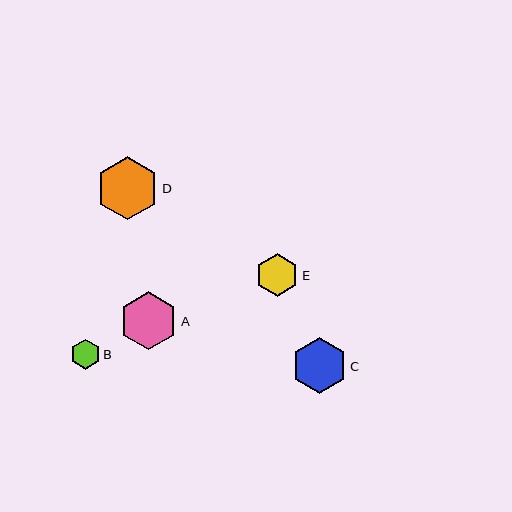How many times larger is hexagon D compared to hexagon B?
Hexagon D is approximately 2.1 times the size of hexagon B.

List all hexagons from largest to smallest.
From largest to smallest: D, A, C, E, B.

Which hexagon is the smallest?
Hexagon B is the smallest with a size of approximately 30 pixels.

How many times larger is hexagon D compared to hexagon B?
Hexagon D is approximately 2.1 times the size of hexagon B.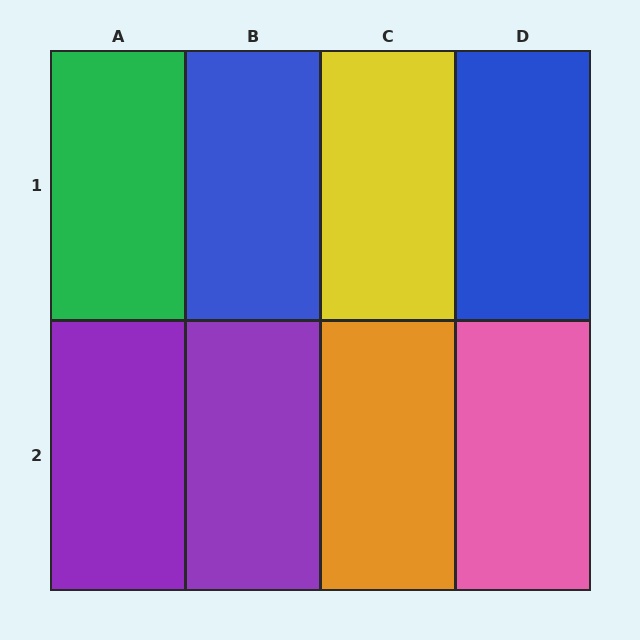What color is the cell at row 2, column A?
Purple.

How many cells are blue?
2 cells are blue.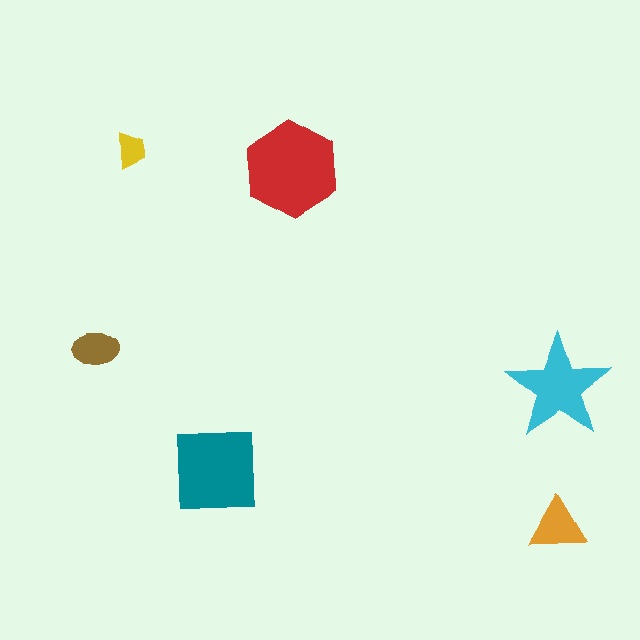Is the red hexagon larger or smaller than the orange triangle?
Larger.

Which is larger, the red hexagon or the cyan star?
The red hexagon.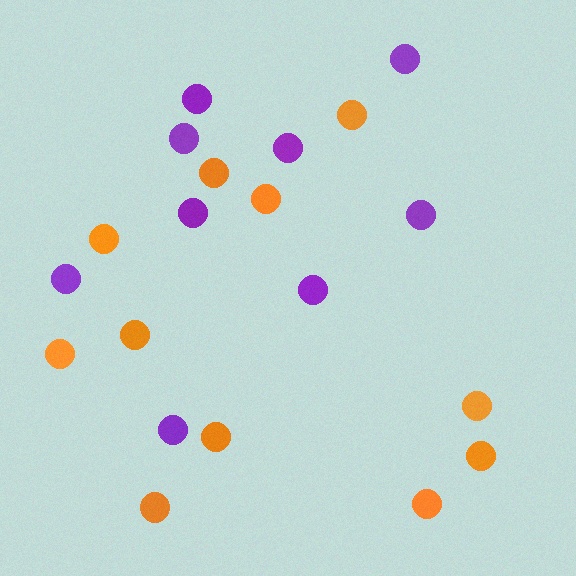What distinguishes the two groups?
There are 2 groups: one group of purple circles (9) and one group of orange circles (11).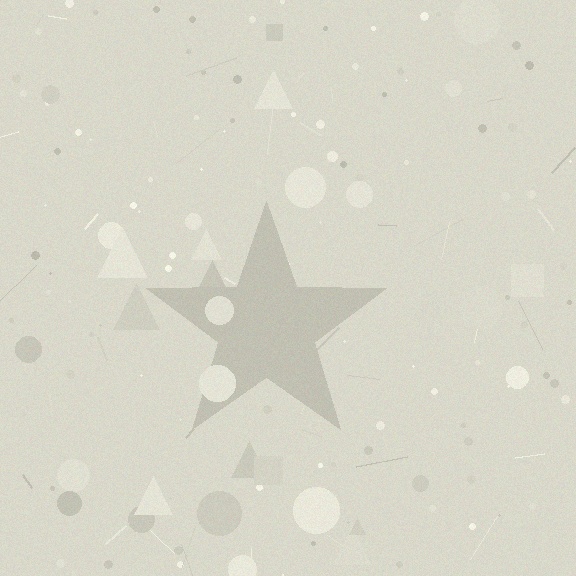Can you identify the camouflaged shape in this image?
The camouflaged shape is a star.